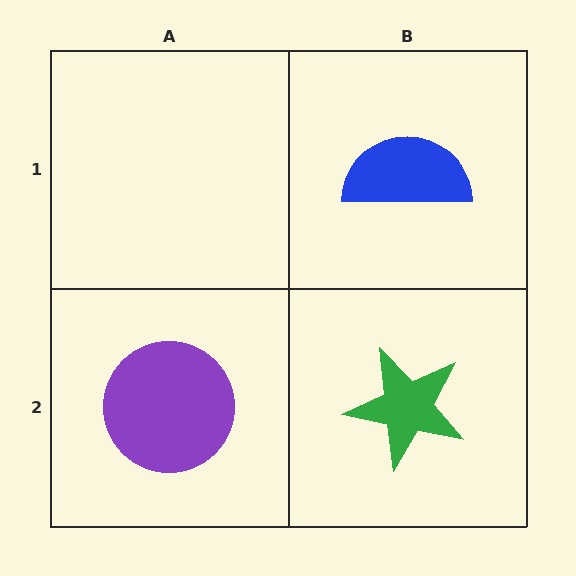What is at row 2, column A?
A purple circle.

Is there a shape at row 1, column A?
No, that cell is empty.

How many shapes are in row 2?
2 shapes.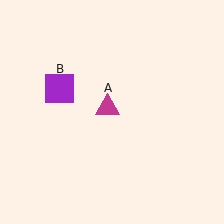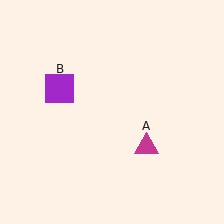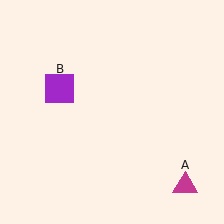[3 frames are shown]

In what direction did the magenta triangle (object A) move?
The magenta triangle (object A) moved down and to the right.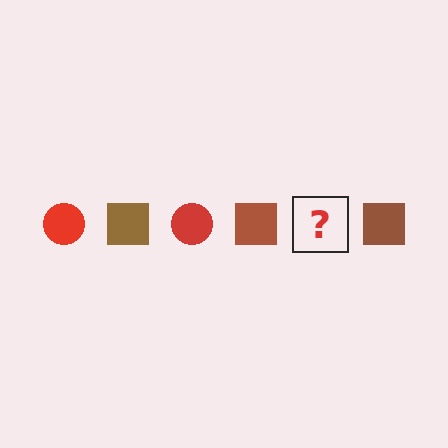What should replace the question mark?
The question mark should be replaced with a red circle.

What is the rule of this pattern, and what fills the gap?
The rule is that the pattern alternates between red circle and brown square. The gap should be filled with a red circle.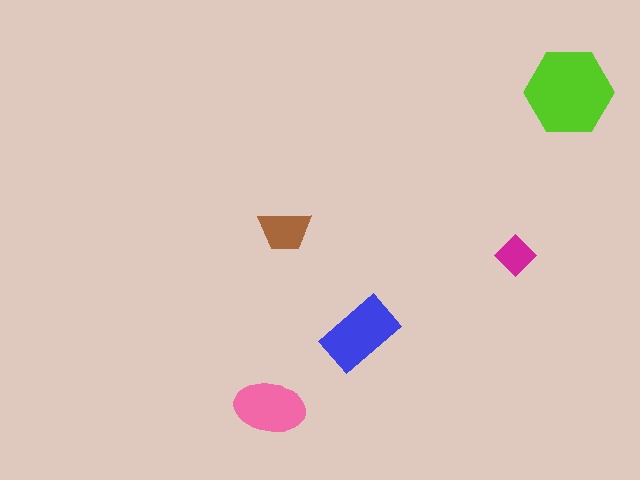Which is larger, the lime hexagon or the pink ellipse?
The lime hexagon.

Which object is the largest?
The lime hexagon.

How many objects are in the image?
There are 5 objects in the image.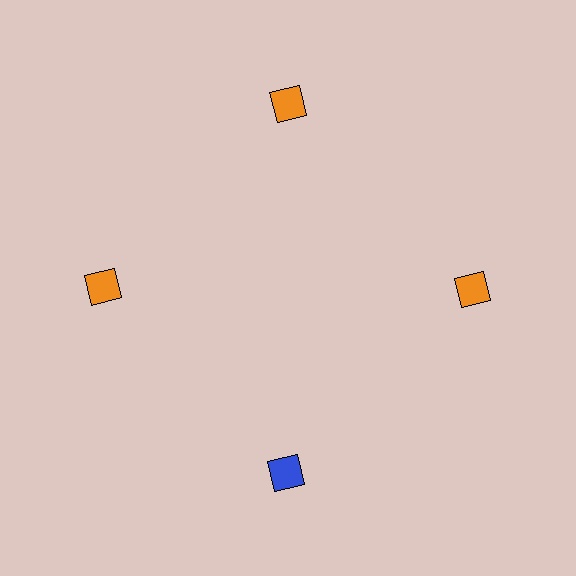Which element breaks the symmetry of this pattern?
The blue diamond at roughly the 6 o'clock position breaks the symmetry. All other shapes are orange diamonds.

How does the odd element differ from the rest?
It has a different color: blue instead of orange.